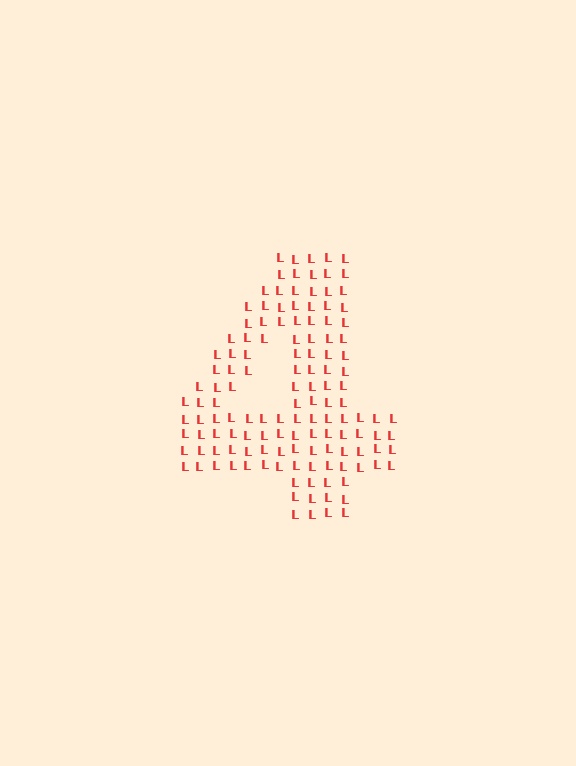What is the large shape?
The large shape is the digit 4.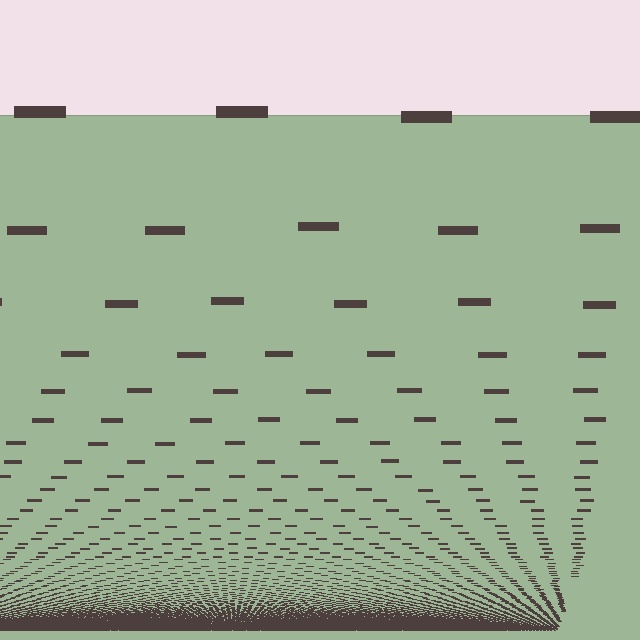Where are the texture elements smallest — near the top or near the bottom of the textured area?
Near the bottom.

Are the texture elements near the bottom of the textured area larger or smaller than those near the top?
Smaller. The gradient is inverted — elements near the bottom are smaller and denser.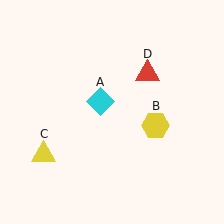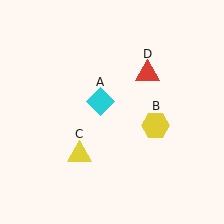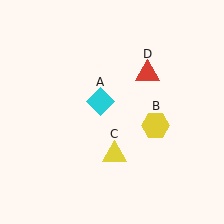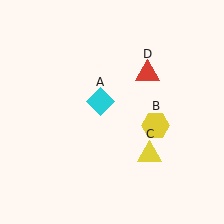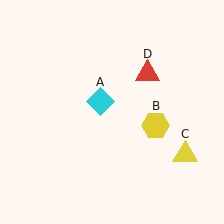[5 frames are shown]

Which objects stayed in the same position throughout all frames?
Cyan diamond (object A) and yellow hexagon (object B) and red triangle (object D) remained stationary.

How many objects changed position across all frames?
1 object changed position: yellow triangle (object C).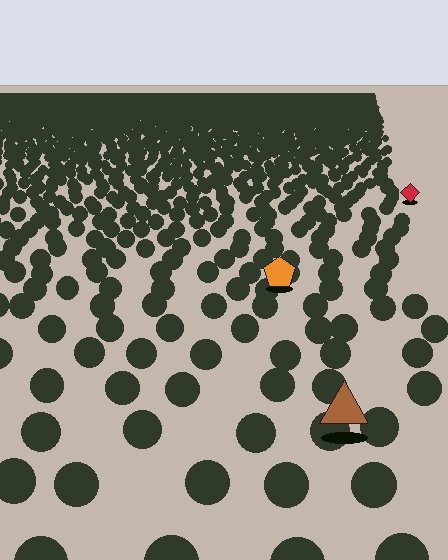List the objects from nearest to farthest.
From nearest to farthest: the brown triangle, the orange pentagon, the red diamond.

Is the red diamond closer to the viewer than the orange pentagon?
No. The orange pentagon is closer — you can tell from the texture gradient: the ground texture is coarser near it.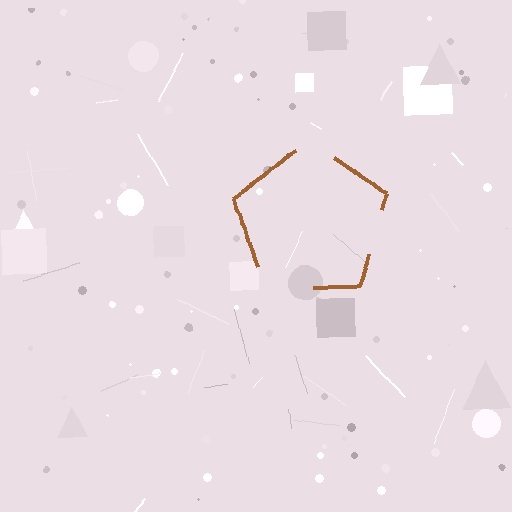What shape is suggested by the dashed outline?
The dashed outline suggests a pentagon.